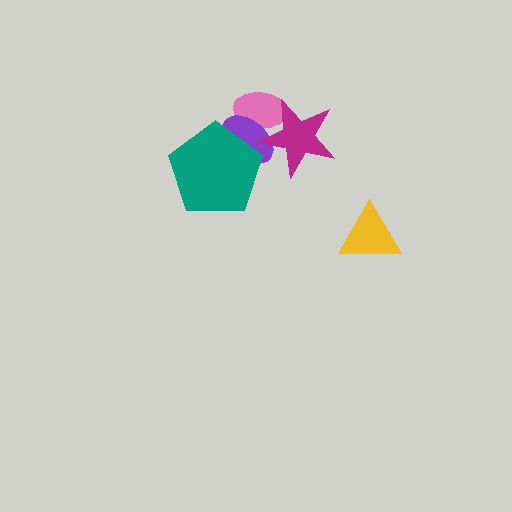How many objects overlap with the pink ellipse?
2 objects overlap with the pink ellipse.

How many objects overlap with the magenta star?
2 objects overlap with the magenta star.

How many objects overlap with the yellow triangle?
0 objects overlap with the yellow triangle.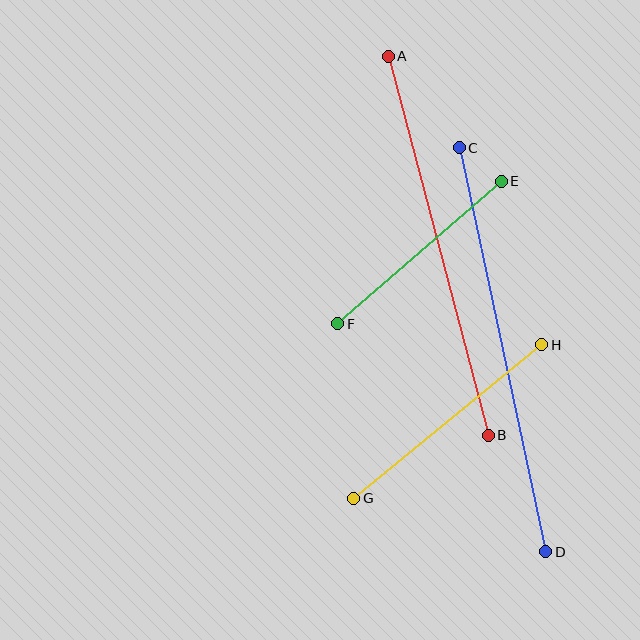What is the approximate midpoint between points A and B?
The midpoint is at approximately (438, 246) pixels.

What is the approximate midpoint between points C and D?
The midpoint is at approximately (503, 350) pixels.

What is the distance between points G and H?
The distance is approximately 243 pixels.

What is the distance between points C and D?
The distance is approximately 413 pixels.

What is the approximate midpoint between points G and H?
The midpoint is at approximately (448, 422) pixels.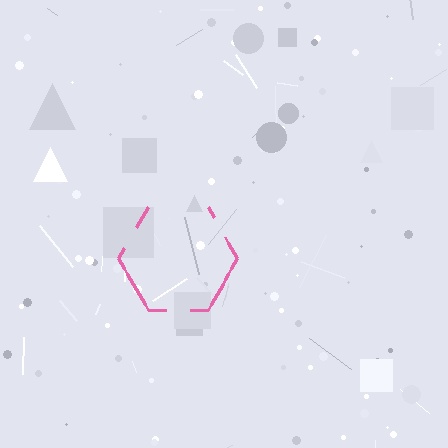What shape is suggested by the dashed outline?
The dashed outline suggests a hexagon.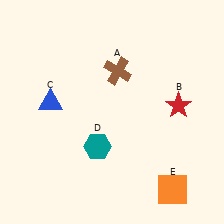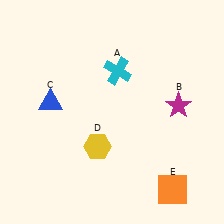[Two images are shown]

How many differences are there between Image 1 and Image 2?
There are 3 differences between the two images.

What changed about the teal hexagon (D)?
In Image 1, D is teal. In Image 2, it changed to yellow.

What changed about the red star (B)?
In Image 1, B is red. In Image 2, it changed to magenta.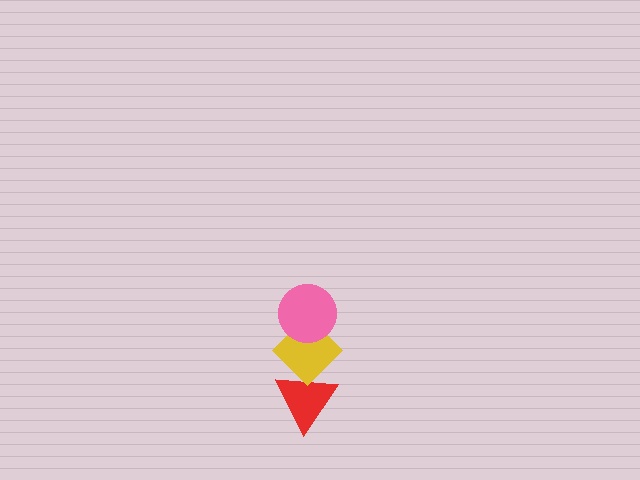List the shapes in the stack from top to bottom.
From top to bottom: the pink circle, the yellow diamond, the red triangle.